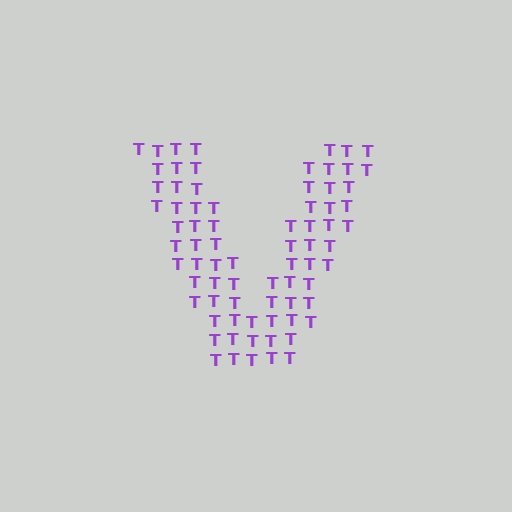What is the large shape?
The large shape is the letter V.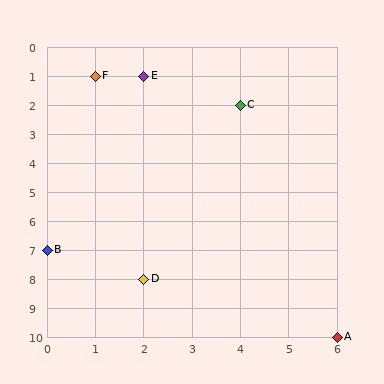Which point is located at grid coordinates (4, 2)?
Point C is at (4, 2).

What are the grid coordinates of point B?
Point B is at grid coordinates (0, 7).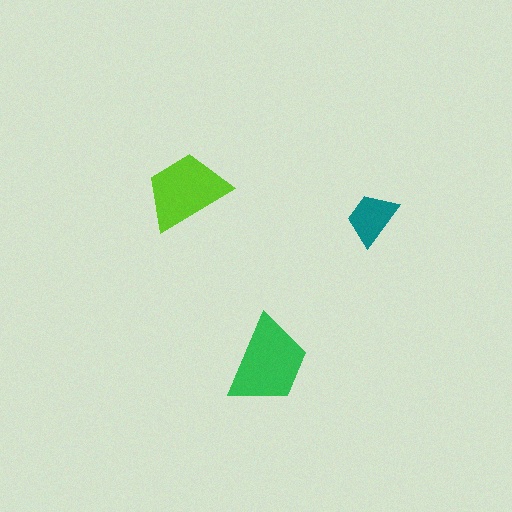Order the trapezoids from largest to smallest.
the green one, the lime one, the teal one.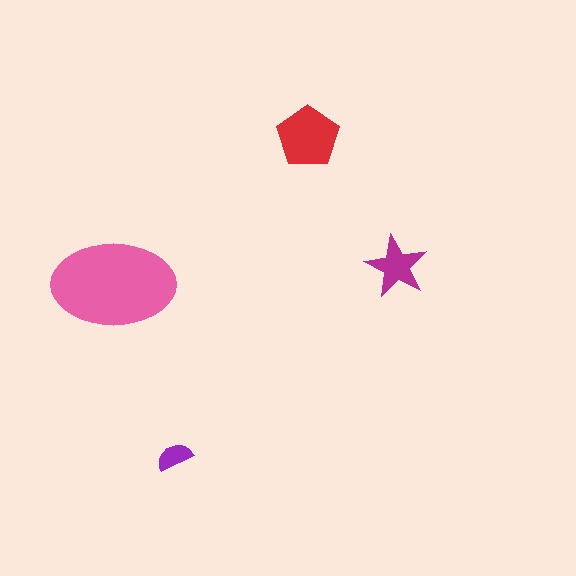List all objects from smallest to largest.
The purple semicircle, the magenta star, the red pentagon, the pink ellipse.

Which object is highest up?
The red pentagon is topmost.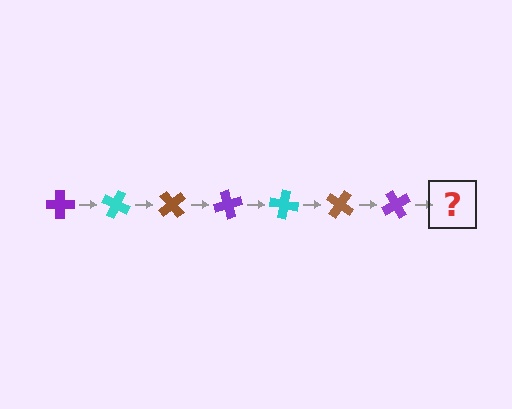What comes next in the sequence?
The next element should be a cyan cross, rotated 175 degrees from the start.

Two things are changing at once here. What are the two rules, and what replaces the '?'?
The two rules are that it rotates 25 degrees each step and the color cycles through purple, cyan, and brown. The '?' should be a cyan cross, rotated 175 degrees from the start.